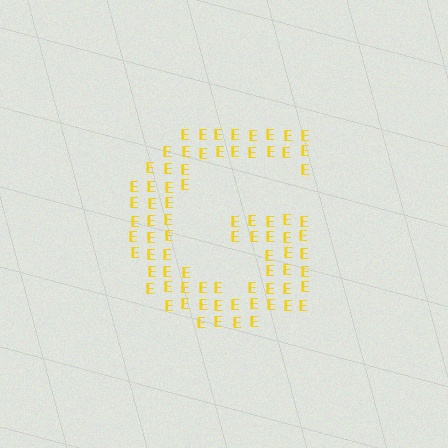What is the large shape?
The large shape is the letter G.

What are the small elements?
The small elements are letter E's.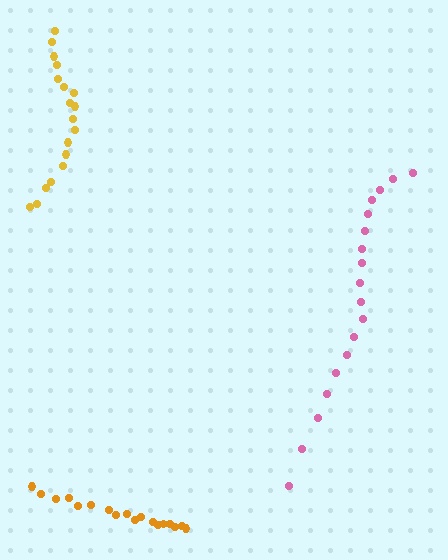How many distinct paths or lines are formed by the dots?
There are 3 distinct paths.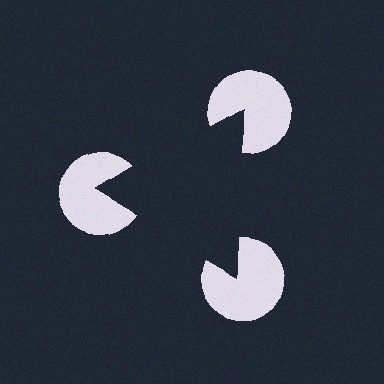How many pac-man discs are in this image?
There are 3 — one at each vertex of the illusory triangle.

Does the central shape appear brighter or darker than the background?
It typically appears slightly darker than the background, even though no actual brightness change is drawn.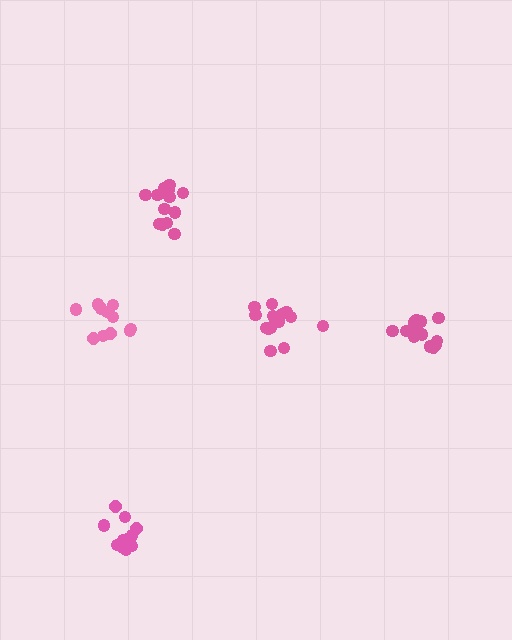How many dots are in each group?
Group 1: 13 dots, Group 2: 14 dots, Group 3: 13 dots, Group 4: 11 dots, Group 5: 15 dots (66 total).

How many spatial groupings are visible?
There are 5 spatial groupings.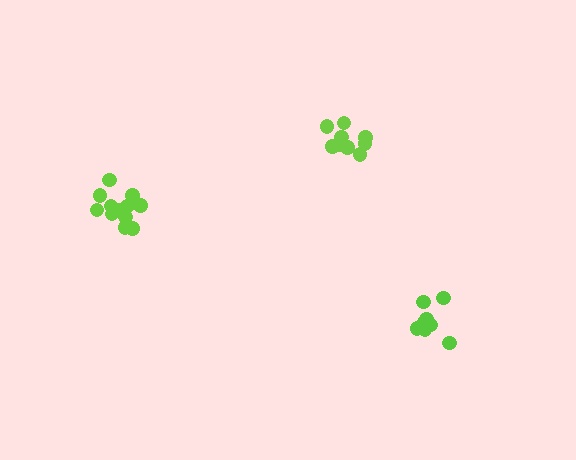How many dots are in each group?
Group 1: 13 dots, Group 2: 8 dots, Group 3: 9 dots (30 total).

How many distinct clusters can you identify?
There are 3 distinct clusters.